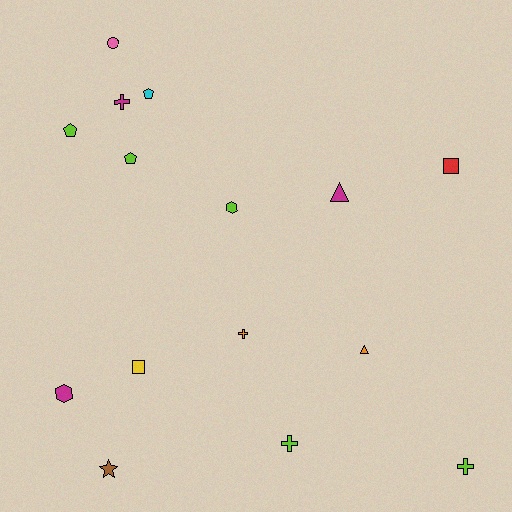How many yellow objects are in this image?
There is 1 yellow object.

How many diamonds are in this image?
There are no diamonds.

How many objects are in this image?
There are 15 objects.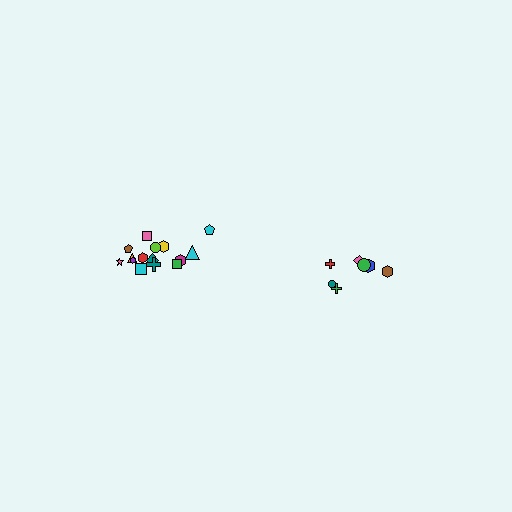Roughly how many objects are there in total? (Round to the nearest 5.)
Roughly 20 objects in total.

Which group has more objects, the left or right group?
The left group.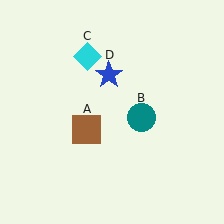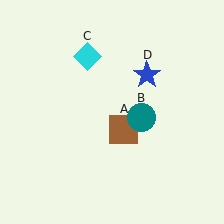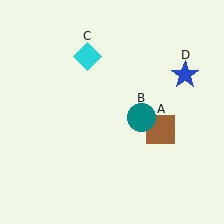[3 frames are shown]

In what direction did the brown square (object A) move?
The brown square (object A) moved right.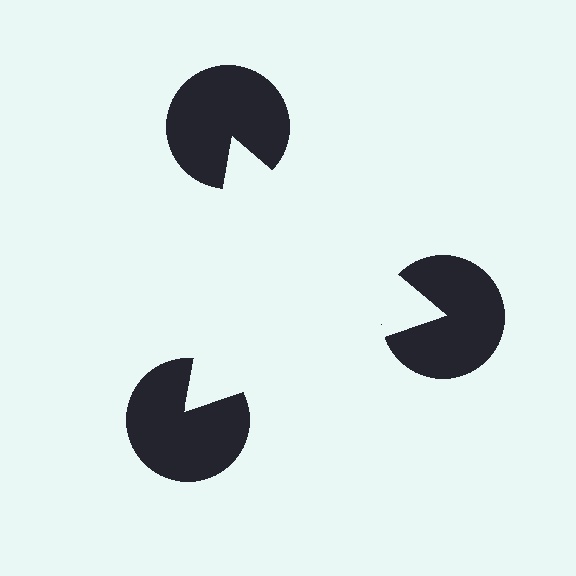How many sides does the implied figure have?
3 sides.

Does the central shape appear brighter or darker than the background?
It typically appears slightly brighter than the background, even though no actual brightness change is drawn.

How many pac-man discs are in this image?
There are 3 — one at each vertex of the illusory triangle.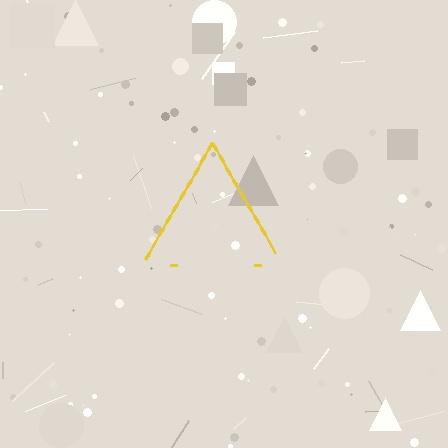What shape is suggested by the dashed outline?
The dashed outline suggests a triangle.